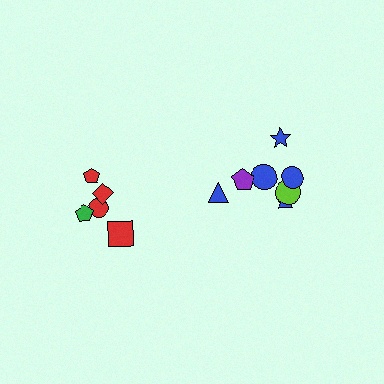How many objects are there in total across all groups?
There are 12 objects.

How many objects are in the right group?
There are 7 objects.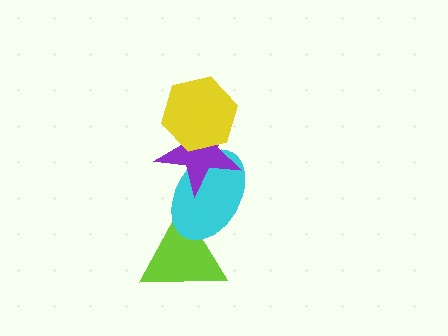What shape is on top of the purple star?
The yellow hexagon is on top of the purple star.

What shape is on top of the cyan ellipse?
The purple star is on top of the cyan ellipse.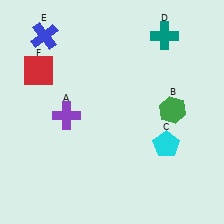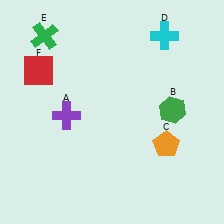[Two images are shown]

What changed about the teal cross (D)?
In Image 1, D is teal. In Image 2, it changed to cyan.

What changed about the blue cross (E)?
In Image 1, E is blue. In Image 2, it changed to green.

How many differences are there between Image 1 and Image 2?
There are 3 differences between the two images.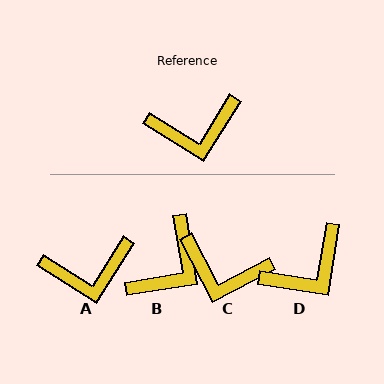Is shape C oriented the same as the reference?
No, it is off by about 31 degrees.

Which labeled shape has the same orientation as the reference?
A.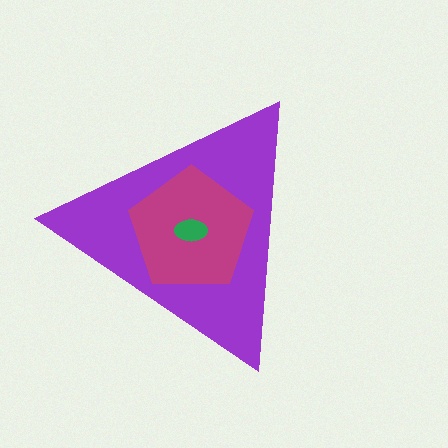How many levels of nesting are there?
3.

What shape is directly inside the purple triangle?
The magenta pentagon.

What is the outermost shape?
The purple triangle.